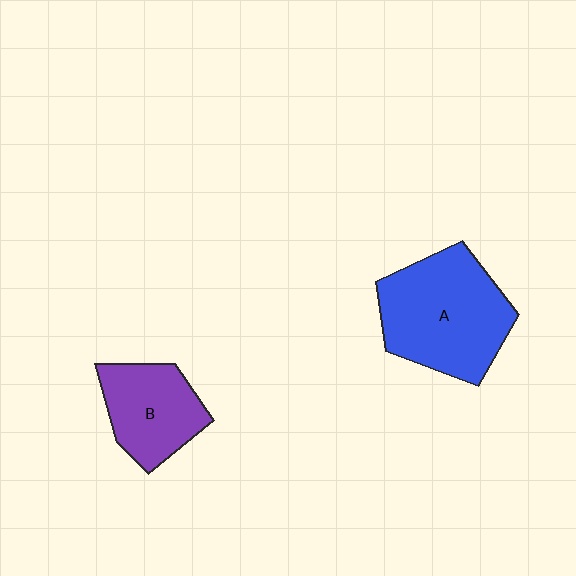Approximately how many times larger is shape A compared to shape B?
Approximately 1.6 times.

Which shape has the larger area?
Shape A (blue).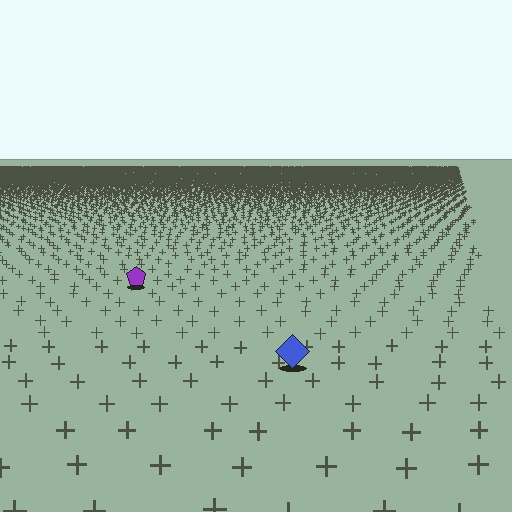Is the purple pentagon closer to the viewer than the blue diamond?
No. The blue diamond is closer — you can tell from the texture gradient: the ground texture is coarser near it.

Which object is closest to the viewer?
The blue diamond is closest. The texture marks near it are larger and more spread out.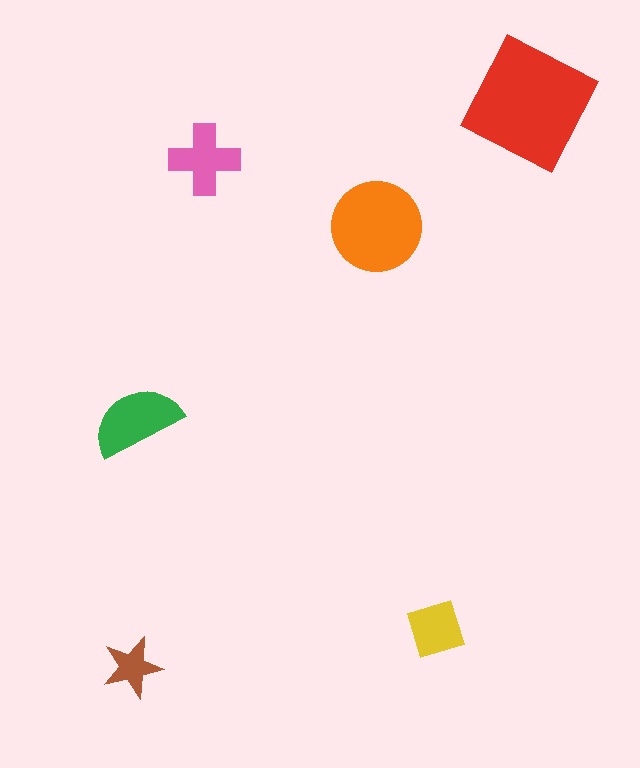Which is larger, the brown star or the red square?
The red square.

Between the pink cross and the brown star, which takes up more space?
The pink cross.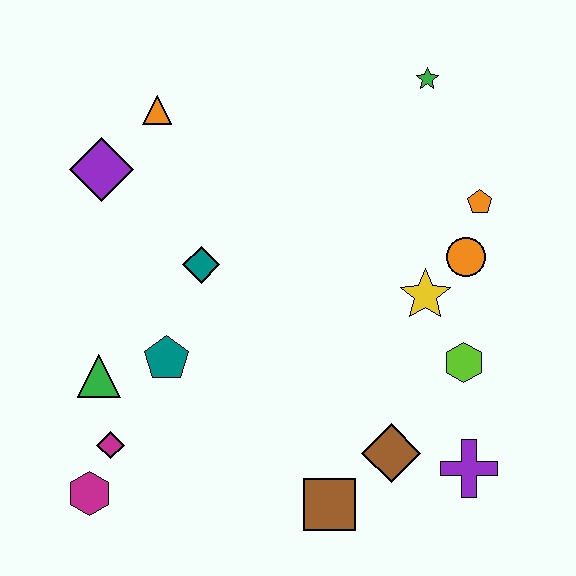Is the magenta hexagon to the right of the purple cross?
No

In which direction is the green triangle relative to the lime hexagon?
The green triangle is to the left of the lime hexagon.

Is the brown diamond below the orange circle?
Yes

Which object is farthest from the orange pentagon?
The magenta hexagon is farthest from the orange pentagon.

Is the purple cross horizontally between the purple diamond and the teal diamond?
No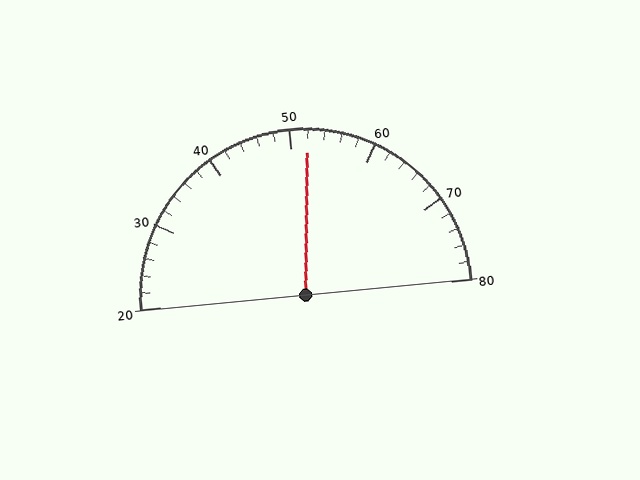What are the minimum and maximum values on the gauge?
The gauge ranges from 20 to 80.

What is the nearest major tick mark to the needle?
The nearest major tick mark is 50.